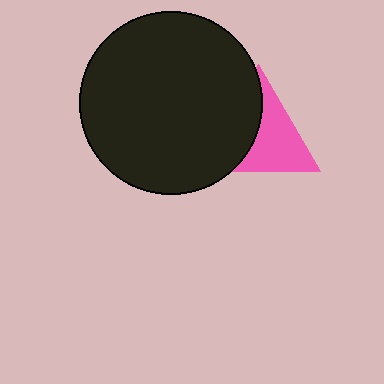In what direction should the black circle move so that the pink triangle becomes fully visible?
The black circle should move left. That is the shortest direction to clear the overlap and leave the pink triangle fully visible.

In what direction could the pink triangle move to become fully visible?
The pink triangle could move right. That would shift it out from behind the black circle entirely.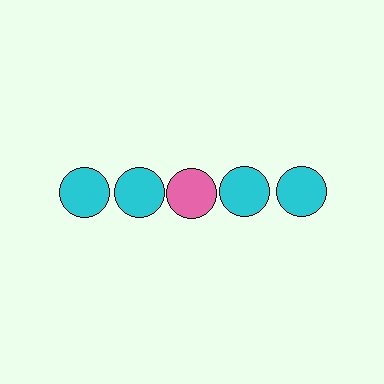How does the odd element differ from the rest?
It has a different color: pink instead of cyan.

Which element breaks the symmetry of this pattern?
The pink circle in the top row, center column breaks the symmetry. All other shapes are cyan circles.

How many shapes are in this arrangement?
There are 5 shapes arranged in a grid pattern.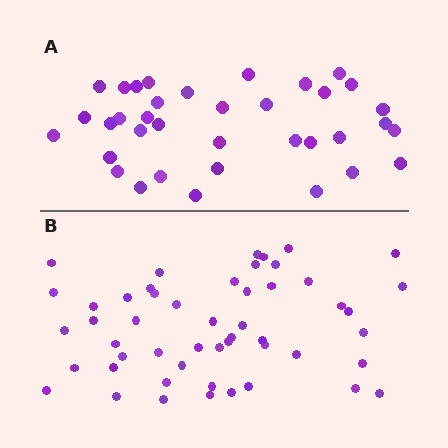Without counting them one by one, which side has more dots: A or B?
Region B (the bottom region) has more dots.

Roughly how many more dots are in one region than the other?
Region B has approximately 15 more dots than region A.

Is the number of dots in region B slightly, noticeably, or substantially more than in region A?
Region B has noticeably more, but not dramatically so. The ratio is roughly 1.4 to 1.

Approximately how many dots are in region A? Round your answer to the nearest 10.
About 40 dots. (The exact count is 36, which rounds to 40.)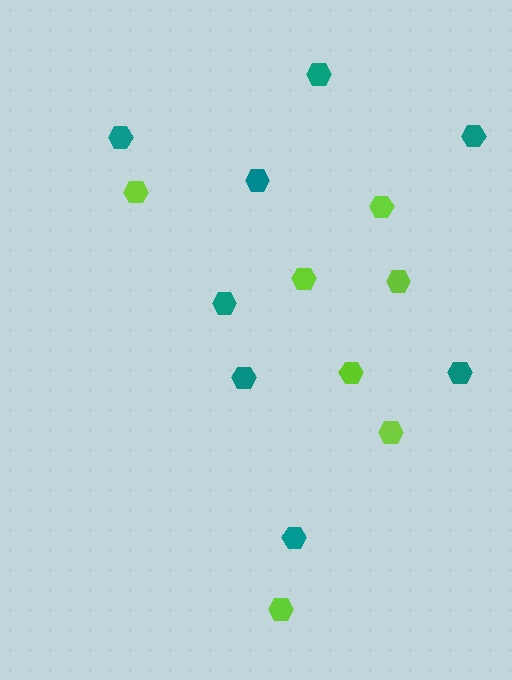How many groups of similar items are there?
There are 2 groups: one group of lime hexagons (7) and one group of teal hexagons (8).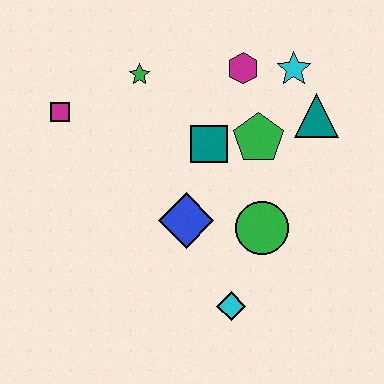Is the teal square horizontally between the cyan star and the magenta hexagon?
No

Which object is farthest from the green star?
The cyan diamond is farthest from the green star.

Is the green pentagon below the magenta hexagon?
Yes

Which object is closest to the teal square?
The green pentagon is closest to the teal square.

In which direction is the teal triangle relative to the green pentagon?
The teal triangle is to the right of the green pentagon.